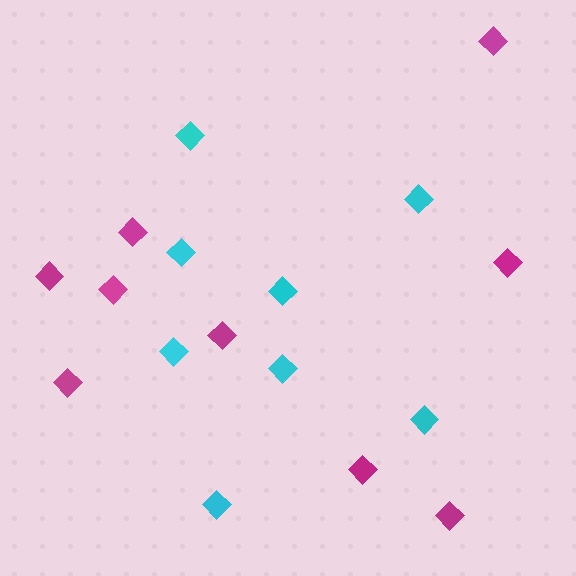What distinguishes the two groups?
There are 2 groups: one group of magenta diamonds (9) and one group of cyan diamonds (8).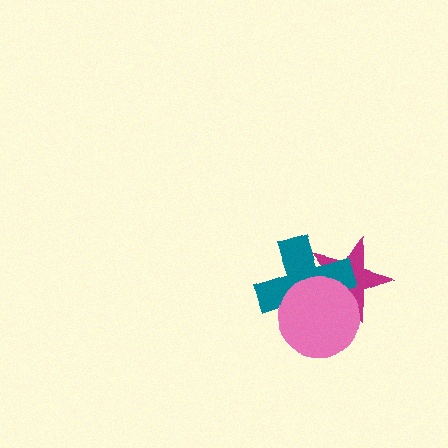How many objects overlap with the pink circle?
2 objects overlap with the pink circle.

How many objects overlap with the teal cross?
2 objects overlap with the teal cross.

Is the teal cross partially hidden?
Yes, it is partially covered by another shape.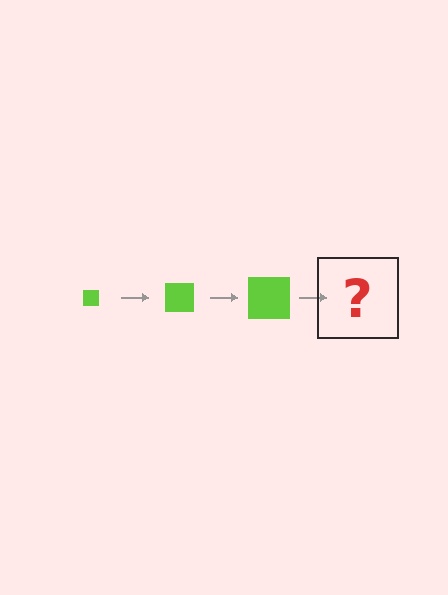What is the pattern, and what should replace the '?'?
The pattern is that the square gets progressively larger each step. The '?' should be a lime square, larger than the previous one.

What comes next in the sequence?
The next element should be a lime square, larger than the previous one.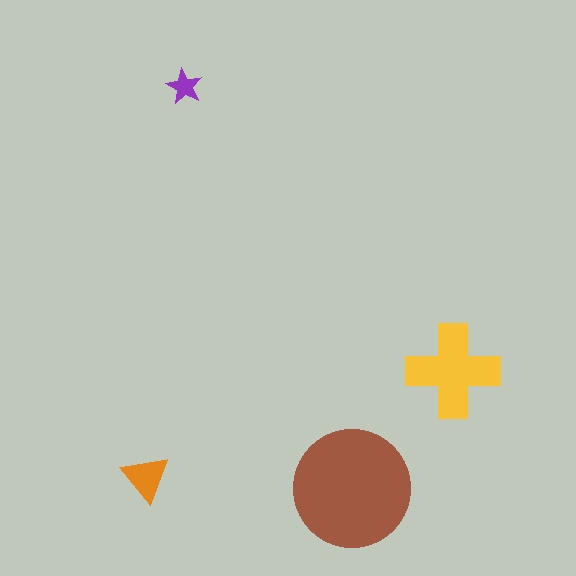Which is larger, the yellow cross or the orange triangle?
The yellow cross.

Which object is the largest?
The brown circle.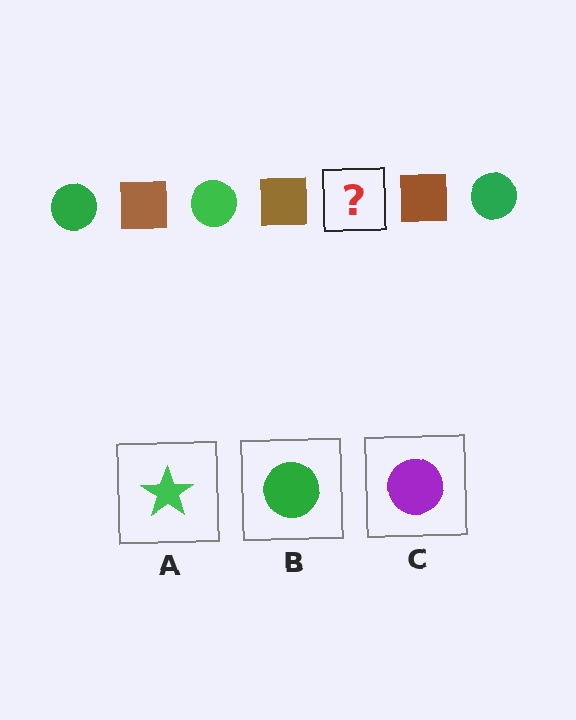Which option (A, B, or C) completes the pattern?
B.